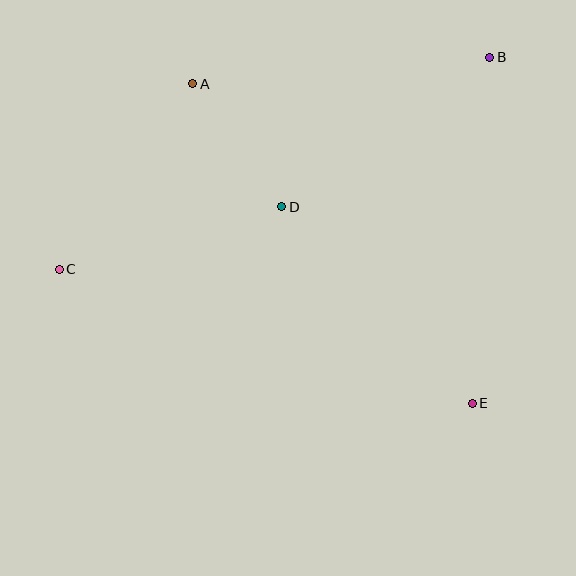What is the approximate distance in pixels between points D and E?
The distance between D and E is approximately 274 pixels.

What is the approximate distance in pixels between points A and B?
The distance between A and B is approximately 298 pixels.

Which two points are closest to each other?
Points A and D are closest to each other.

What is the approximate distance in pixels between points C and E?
The distance between C and E is approximately 434 pixels.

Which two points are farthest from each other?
Points B and C are farthest from each other.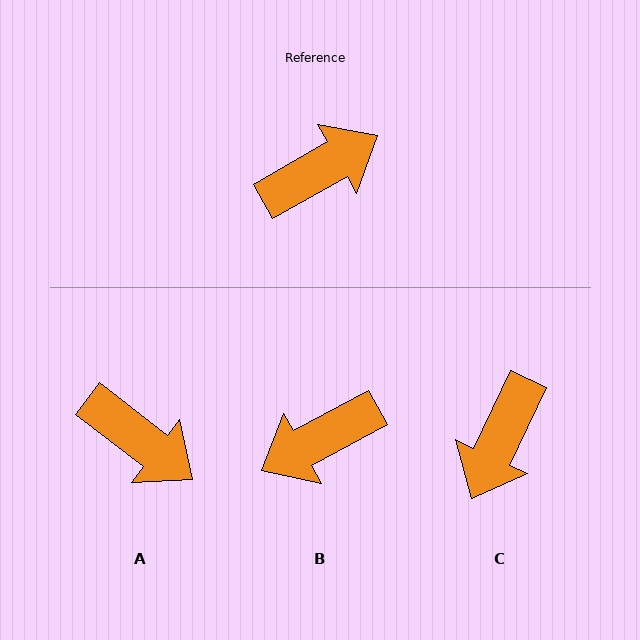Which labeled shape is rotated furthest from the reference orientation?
B, about 178 degrees away.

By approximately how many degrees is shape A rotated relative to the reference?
Approximately 68 degrees clockwise.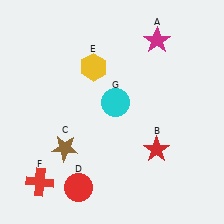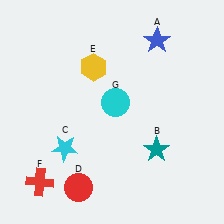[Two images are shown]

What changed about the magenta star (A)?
In Image 1, A is magenta. In Image 2, it changed to blue.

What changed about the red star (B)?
In Image 1, B is red. In Image 2, it changed to teal.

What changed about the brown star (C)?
In Image 1, C is brown. In Image 2, it changed to cyan.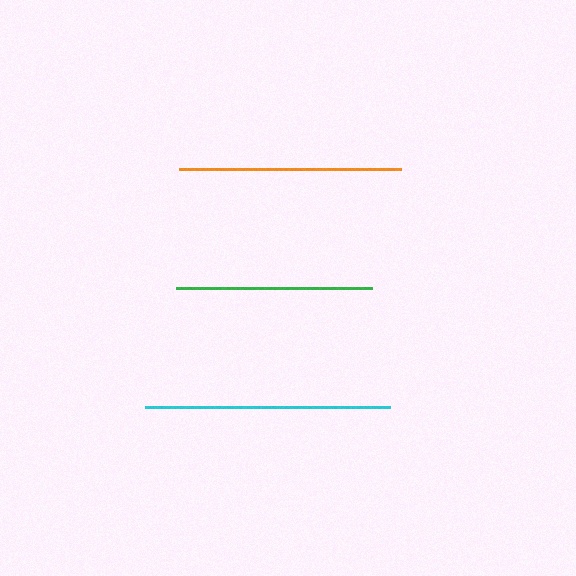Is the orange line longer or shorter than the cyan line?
The cyan line is longer than the orange line.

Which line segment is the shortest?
The green line is the shortest at approximately 197 pixels.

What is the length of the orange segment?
The orange segment is approximately 223 pixels long.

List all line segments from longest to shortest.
From longest to shortest: cyan, orange, green.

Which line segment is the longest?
The cyan line is the longest at approximately 245 pixels.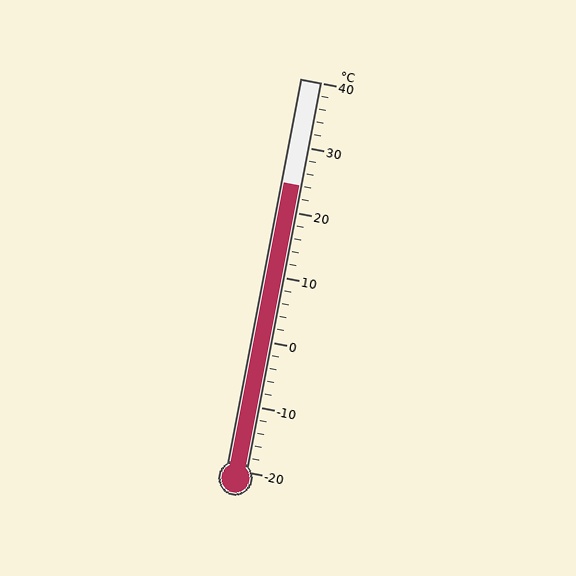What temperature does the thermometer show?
The thermometer shows approximately 24°C.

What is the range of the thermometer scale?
The thermometer scale ranges from -20°C to 40°C.